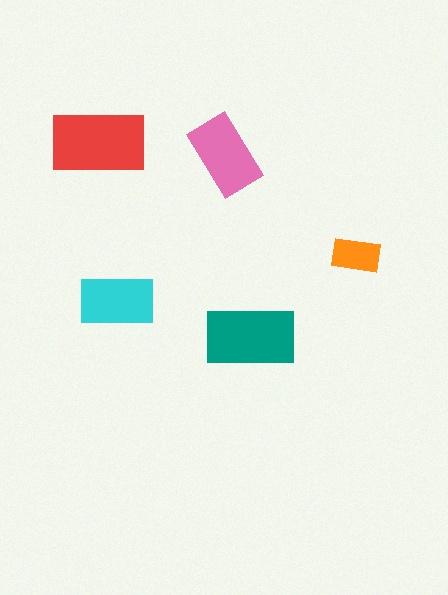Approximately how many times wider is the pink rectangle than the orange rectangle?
About 1.5 times wider.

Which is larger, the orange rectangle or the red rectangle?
The red one.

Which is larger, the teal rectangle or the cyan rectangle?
The teal one.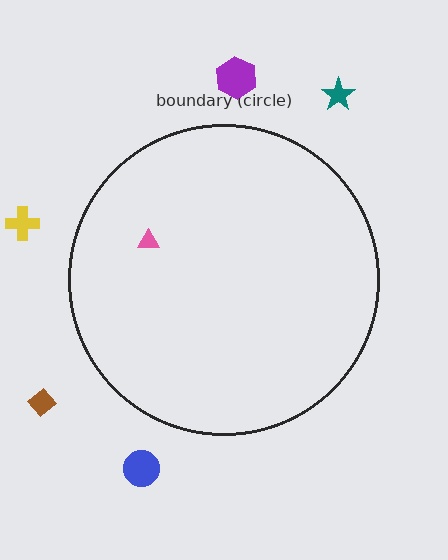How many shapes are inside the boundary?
1 inside, 5 outside.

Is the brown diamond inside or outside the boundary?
Outside.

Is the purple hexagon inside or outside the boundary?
Outside.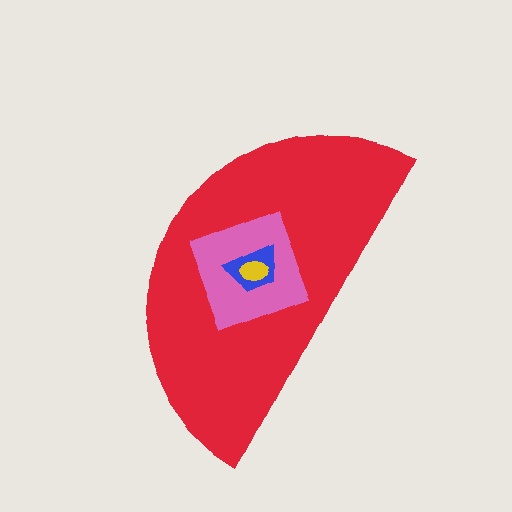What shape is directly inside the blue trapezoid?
The yellow ellipse.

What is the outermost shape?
The red semicircle.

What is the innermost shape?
The yellow ellipse.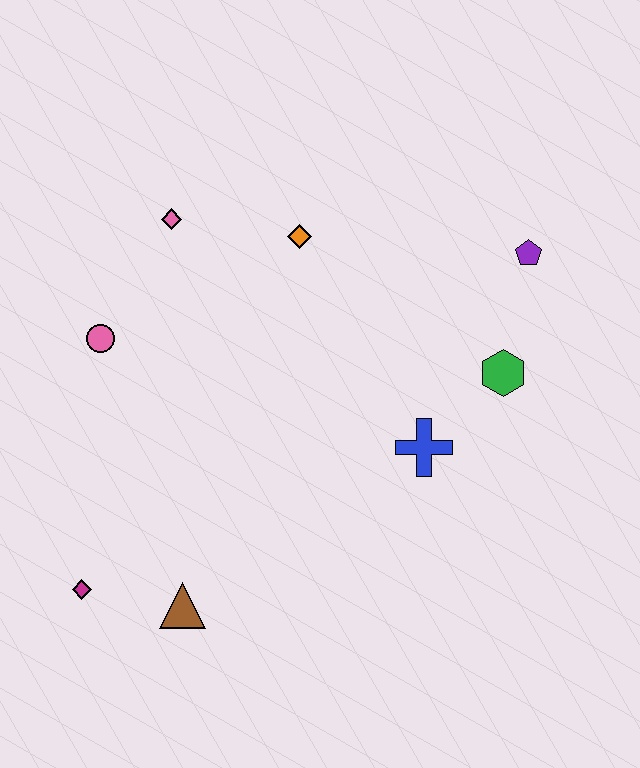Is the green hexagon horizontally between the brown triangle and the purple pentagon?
Yes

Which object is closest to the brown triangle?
The magenta diamond is closest to the brown triangle.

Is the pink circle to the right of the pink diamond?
No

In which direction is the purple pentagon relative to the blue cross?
The purple pentagon is above the blue cross.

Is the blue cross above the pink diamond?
No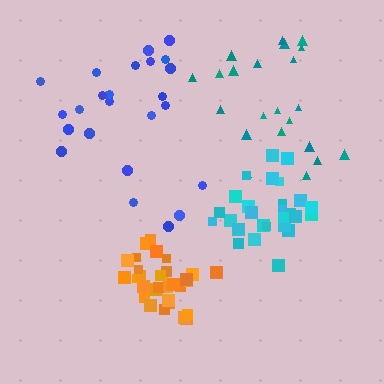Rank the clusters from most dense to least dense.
orange, cyan, blue, teal.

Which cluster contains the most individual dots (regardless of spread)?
Orange (32).